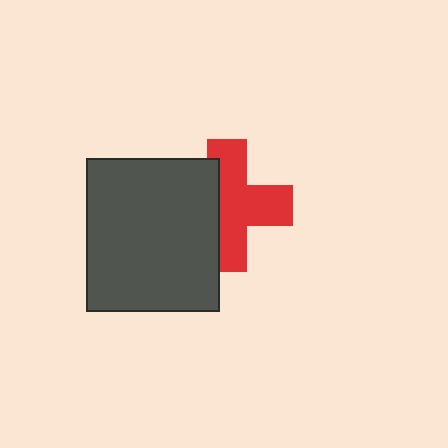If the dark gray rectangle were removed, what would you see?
You would see the complete red cross.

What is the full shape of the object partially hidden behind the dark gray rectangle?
The partially hidden object is a red cross.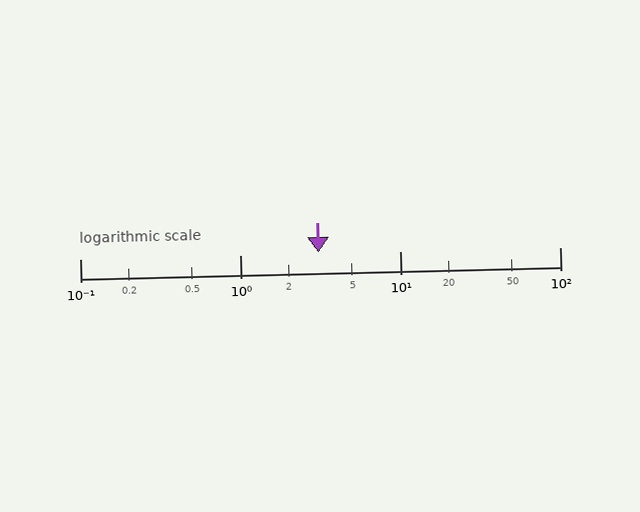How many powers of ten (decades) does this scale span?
The scale spans 3 decades, from 0.1 to 100.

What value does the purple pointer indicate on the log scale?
The pointer indicates approximately 3.1.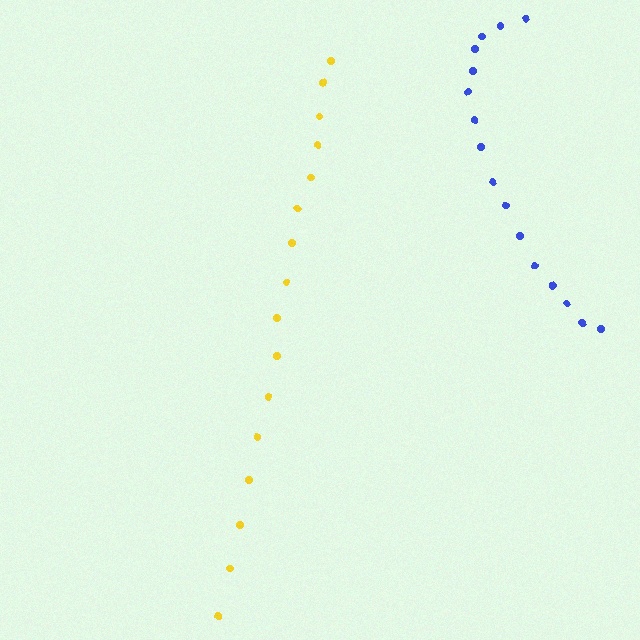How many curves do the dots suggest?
There are 2 distinct paths.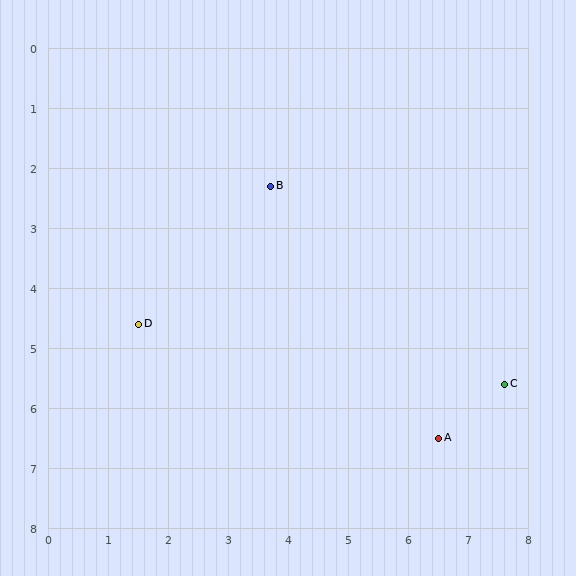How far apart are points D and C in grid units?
Points D and C are about 6.2 grid units apart.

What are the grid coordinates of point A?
Point A is at approximately (6.5, 6.5).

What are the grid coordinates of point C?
Point C is at approximately (7.6, 5.6).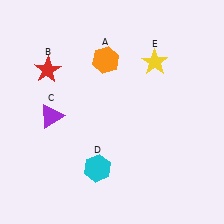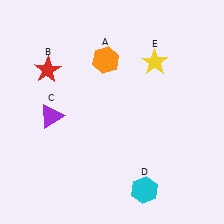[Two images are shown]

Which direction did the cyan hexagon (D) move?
The cyan hexagon (D) moved right.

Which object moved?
The cyan hexagon (D) moved right.